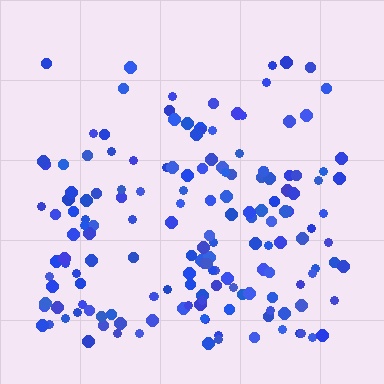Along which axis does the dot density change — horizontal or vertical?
Vertical.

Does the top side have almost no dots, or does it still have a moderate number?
Still a moderate number, just noticeably fewer than the bottom.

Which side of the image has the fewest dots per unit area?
The top.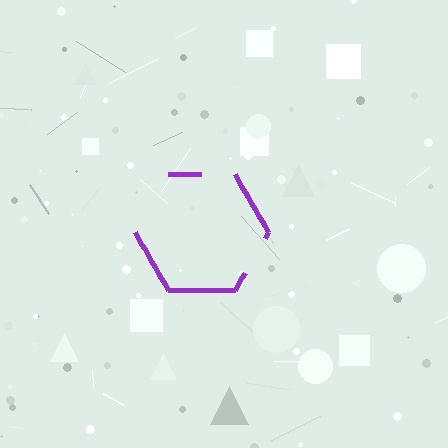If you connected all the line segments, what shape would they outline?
They would outline a hexagon.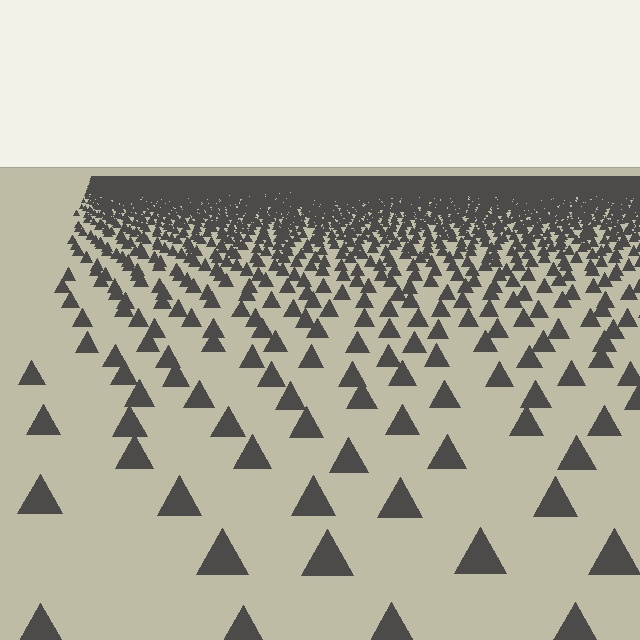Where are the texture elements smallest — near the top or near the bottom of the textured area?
Near the top.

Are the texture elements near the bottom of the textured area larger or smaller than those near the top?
Larger. Near the bottom, elements are closer to the viewer and appear at a bigger on-screen size.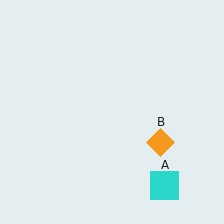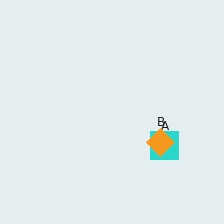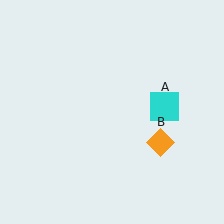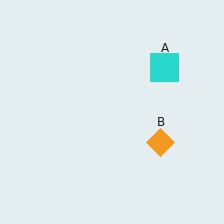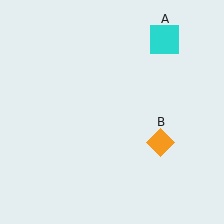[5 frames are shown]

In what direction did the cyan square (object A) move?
The cyan square (object A) moved up.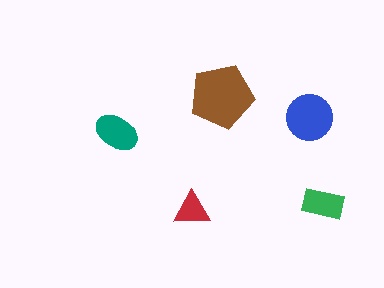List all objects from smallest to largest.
The red triangle, the green rectangle, the teal ellipse, the blue circle, the brown pentagon.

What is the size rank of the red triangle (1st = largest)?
5th.